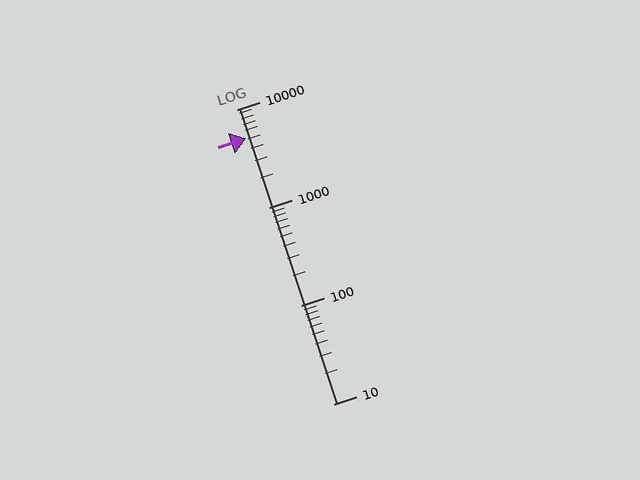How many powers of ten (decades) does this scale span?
The scale spans 3 decades, from 10 to 10000.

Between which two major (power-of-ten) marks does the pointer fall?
The pointer is between 1000 and 10000.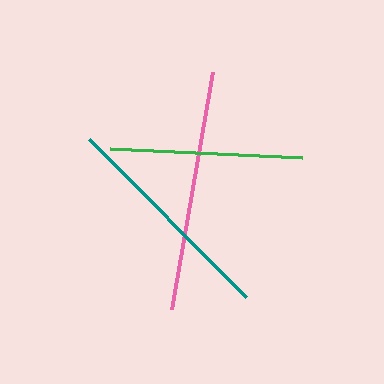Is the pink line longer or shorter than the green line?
The pink line is longer than the green line.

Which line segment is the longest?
The pink line is the longest at approximately 241 pixels.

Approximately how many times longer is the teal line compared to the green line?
The teal line is approximately 1.2 times the length of the green line.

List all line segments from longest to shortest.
From longest to shortest: pink, teal, green.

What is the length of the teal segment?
The teal segment is approximately 223 pixels long.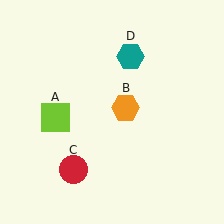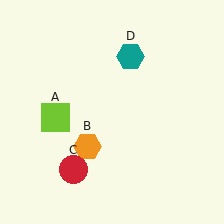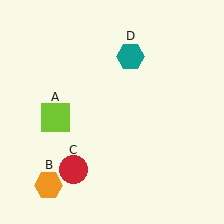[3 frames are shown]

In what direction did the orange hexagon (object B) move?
The orange hexagon (object B) moved down and to the left.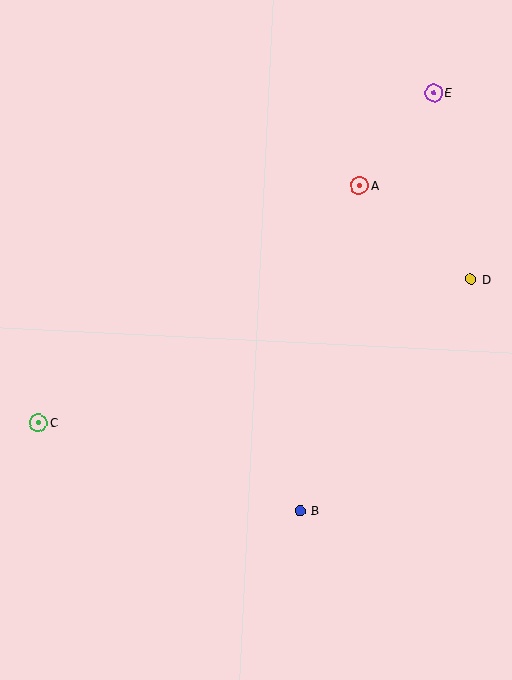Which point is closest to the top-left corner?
Point A is closest to the top-left corner.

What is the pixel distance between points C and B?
The distance between C and B is 276 pixels.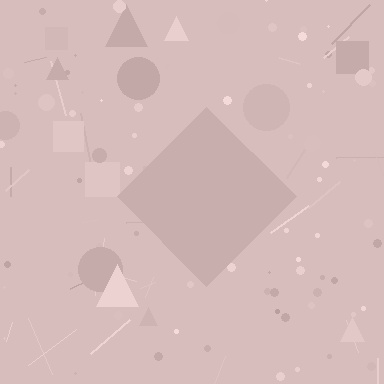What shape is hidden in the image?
A diamond is hidden in the image.